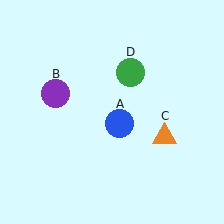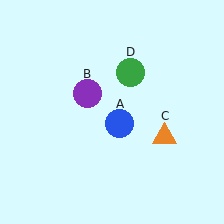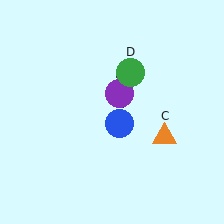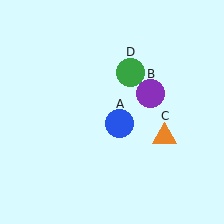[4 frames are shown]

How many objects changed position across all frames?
1 object changed position: purple circle (object B).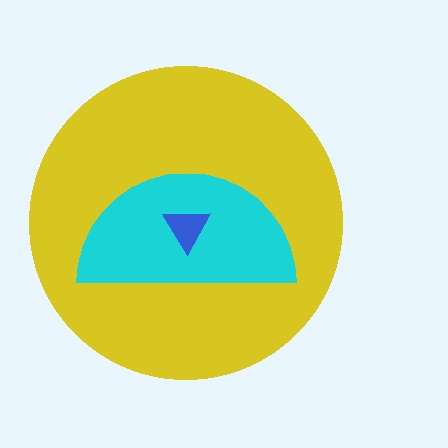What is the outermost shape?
The yellow circle.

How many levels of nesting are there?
3.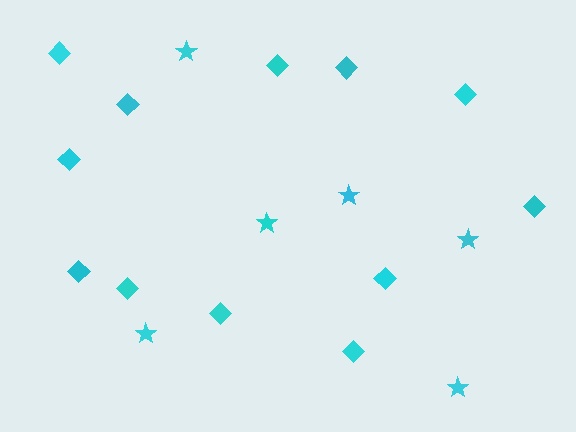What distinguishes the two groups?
There are 2 groups: one group of diamonds (12) and one group of stars (6).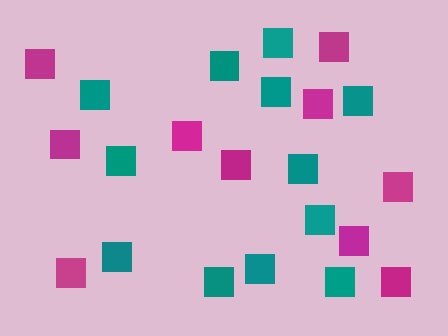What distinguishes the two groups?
There are 2 groups: one group of teal squares (12) and one group of magenta squares (10).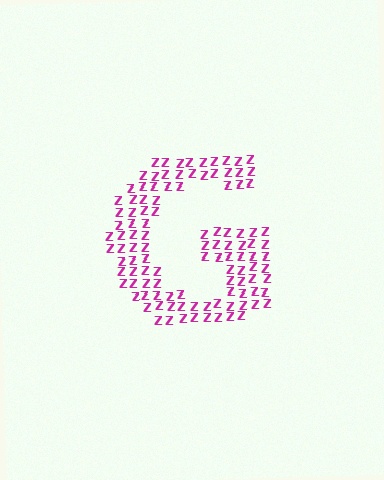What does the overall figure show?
The overall figure shows the letter G.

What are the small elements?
The small elements are letter Z's.